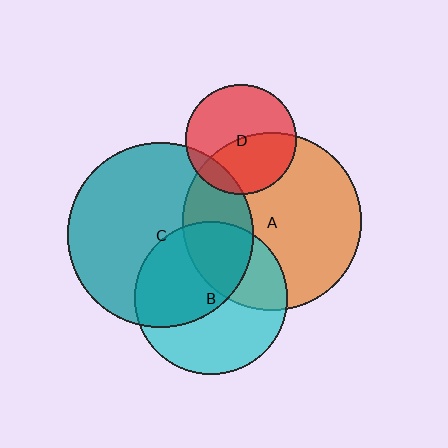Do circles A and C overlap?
Yes.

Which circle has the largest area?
Circle C (teal).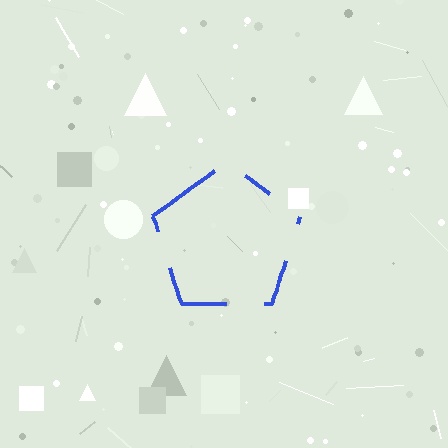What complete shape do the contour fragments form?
The contour fragments form a pentagon.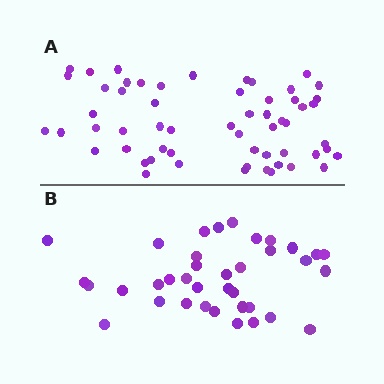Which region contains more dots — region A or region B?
Region A (the top region) has more dots.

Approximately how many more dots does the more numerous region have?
Region A has approximately 20 more dots than region B.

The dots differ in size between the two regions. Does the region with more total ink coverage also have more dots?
No. Region B has more total ink coverage because its dots are larger, but region A actually contains more individual dots. Total area can be misleading — the number of items is what matters here.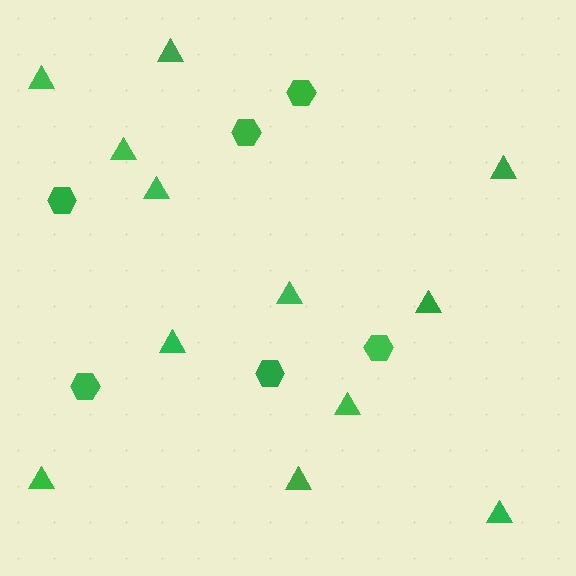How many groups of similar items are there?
There are 2 groups: one group of triangles (12) and one group of hexagons (6).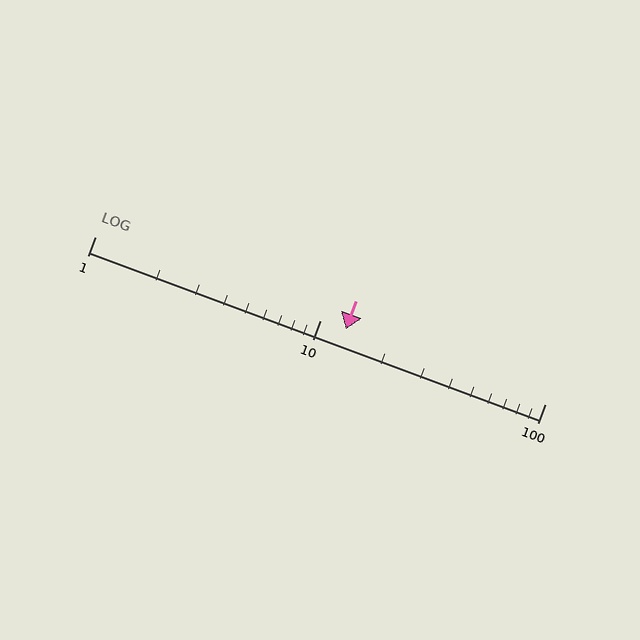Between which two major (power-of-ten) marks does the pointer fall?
The pointer is between 10 and 100.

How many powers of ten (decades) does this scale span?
The scale spans 2 decades, from 1 to 100.